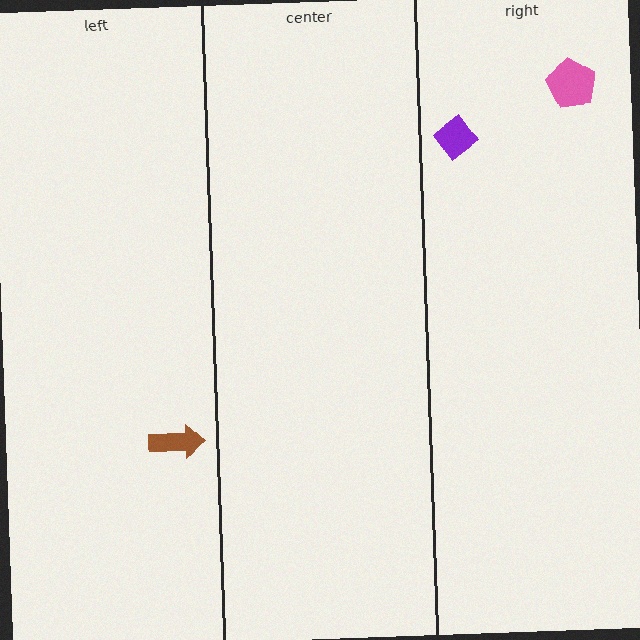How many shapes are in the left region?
1.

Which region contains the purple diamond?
The right region.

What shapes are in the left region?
The brown arrow.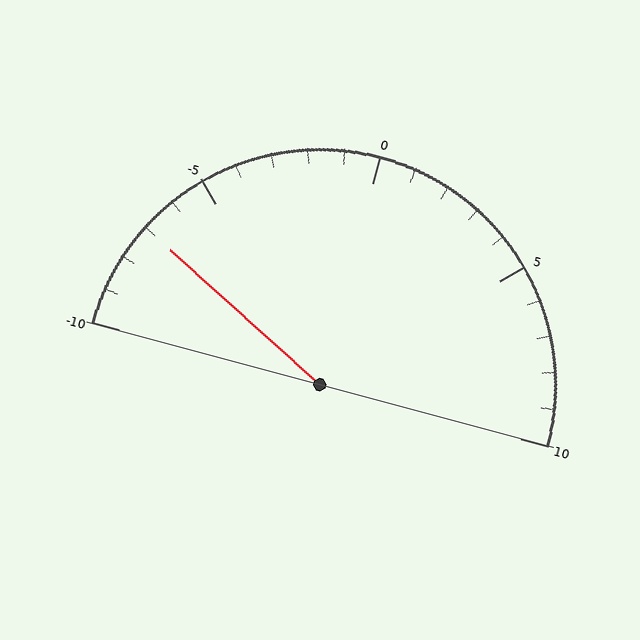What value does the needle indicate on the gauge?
The needle indicates approximately -7.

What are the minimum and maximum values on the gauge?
The gauge ranges from -10 to 10.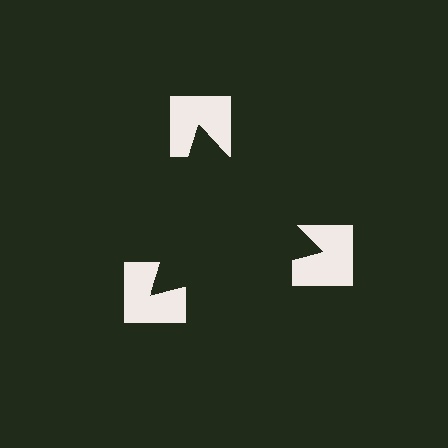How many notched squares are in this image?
There are 3 — one at each vertex of the illusory triangle.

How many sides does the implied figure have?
3 sides.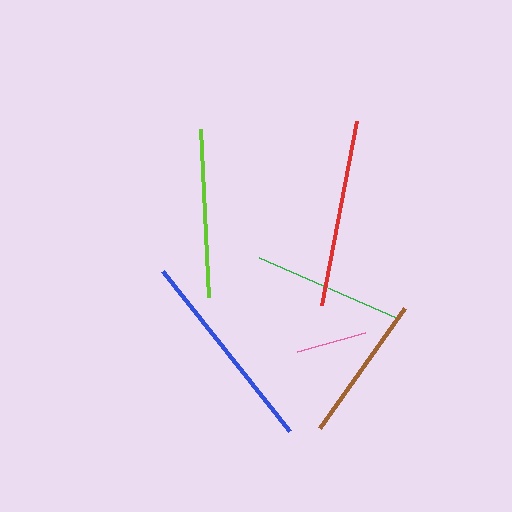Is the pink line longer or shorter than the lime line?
The lime line is longer than the pink line.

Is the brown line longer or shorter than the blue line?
The blue line is longer than the brown line.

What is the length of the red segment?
The red segment is approximately 187 pixels long.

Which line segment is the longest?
The blue line is the longest at approximately 204 pixels.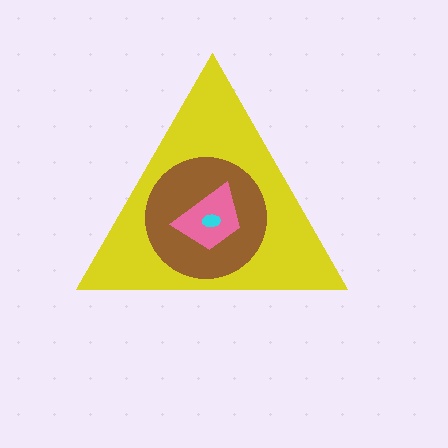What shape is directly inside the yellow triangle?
The brown circle.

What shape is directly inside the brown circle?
The pink trapezoid.